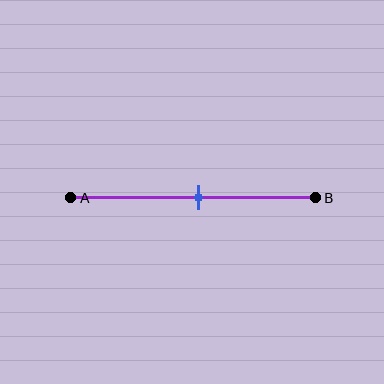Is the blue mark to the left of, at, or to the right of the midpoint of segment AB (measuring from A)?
The blue mark is approximately at the midpoint of segment AB.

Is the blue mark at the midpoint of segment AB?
Yes, the mark is approximately at the midpoint.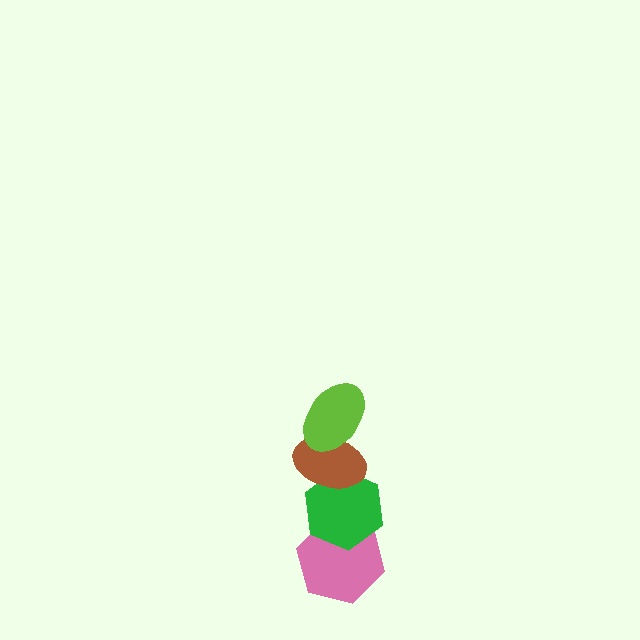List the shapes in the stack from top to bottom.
From top to bottom: the lime ellipse, the brown ellipse, the green hexagon, the pink hexagon.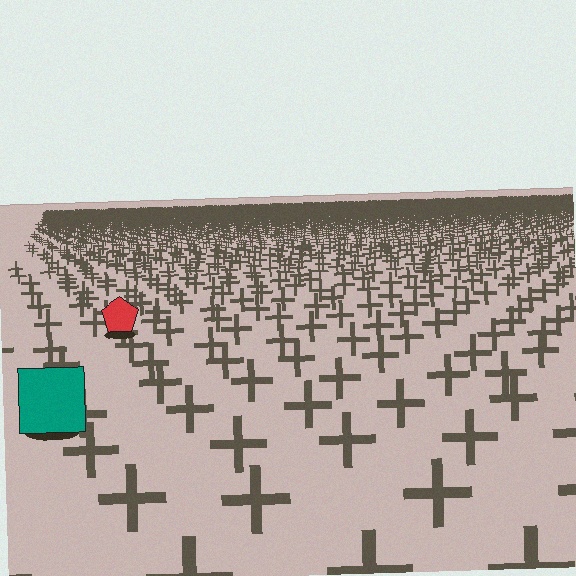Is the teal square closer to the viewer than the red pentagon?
Yes. The teal square is closer — you can tell from the texture gradient: the ground texture is coarser near it.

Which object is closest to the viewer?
The teal square is closest. The texture marks near it are larger and more spread out.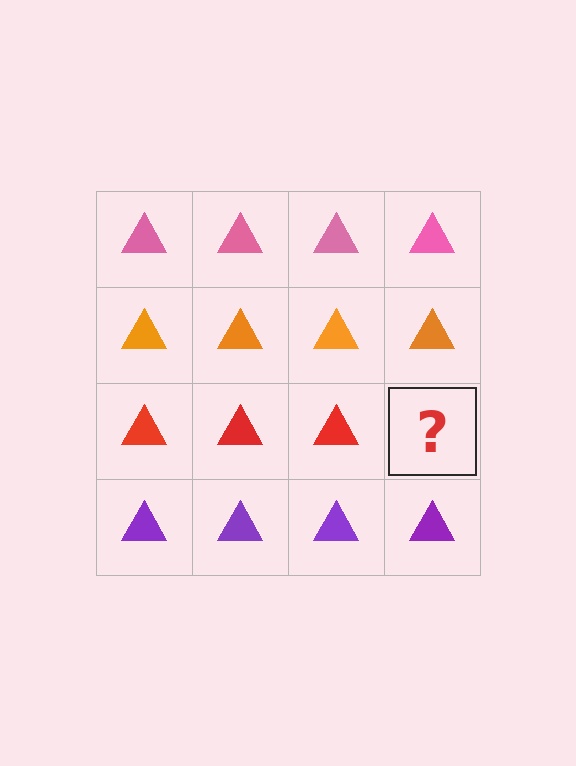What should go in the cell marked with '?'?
The missing cell should contain a red triangle.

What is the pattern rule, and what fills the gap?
The rule is that each row has a consistent color. The gap should be filled with a red triangle.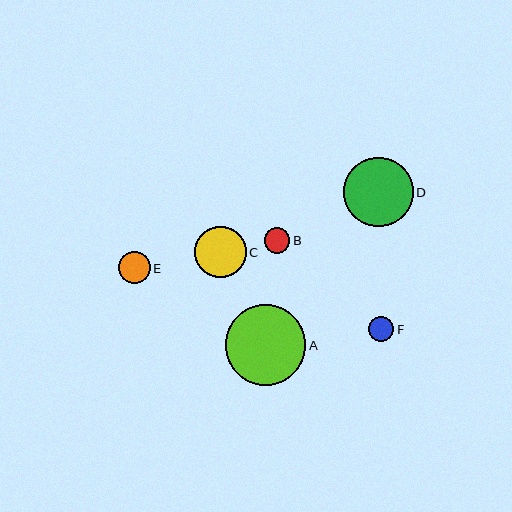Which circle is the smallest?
Circle F is the smallest with a size of approximately 25 pixels.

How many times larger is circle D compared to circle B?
Circle D is approximately 2.7 times the size of circle B.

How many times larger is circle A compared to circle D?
Circle A is approximately 1.2 times the size of circle D.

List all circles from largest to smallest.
From largest to smallest: A, D, C, E, B, F.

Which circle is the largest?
Circle A is the largest with a size of approximately 80 pixels.